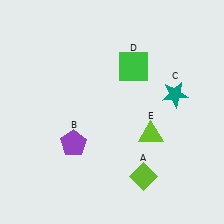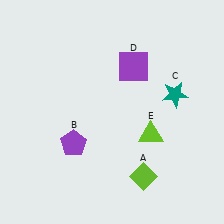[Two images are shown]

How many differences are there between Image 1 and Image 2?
There is 1 difference between the two images.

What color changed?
The square (D) changed from green in Image 1 to purple in Image 2.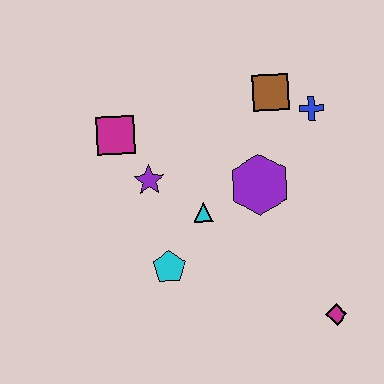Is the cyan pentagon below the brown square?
Yes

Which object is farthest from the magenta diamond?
The magenta square is farthest from the magenta diamond.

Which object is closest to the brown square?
The blue cross is closest to the brown square.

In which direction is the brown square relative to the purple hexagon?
The brown square is above the purple hexagon.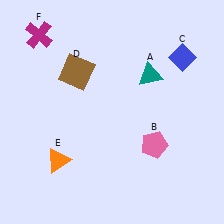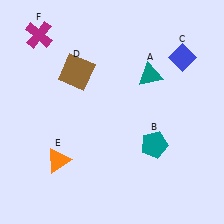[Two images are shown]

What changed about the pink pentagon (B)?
In Image 1, B is pink. In Image 2, it changed to teal.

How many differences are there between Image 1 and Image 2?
There is 1 difference between the two images.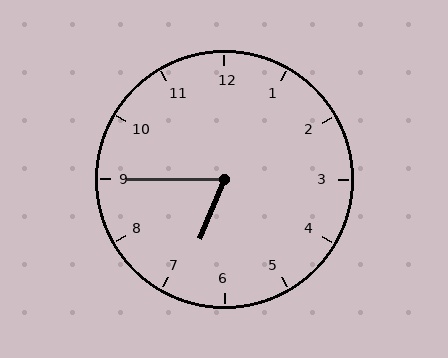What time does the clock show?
6:45.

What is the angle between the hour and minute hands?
Approximately 68 degrees.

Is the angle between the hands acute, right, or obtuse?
It is acute.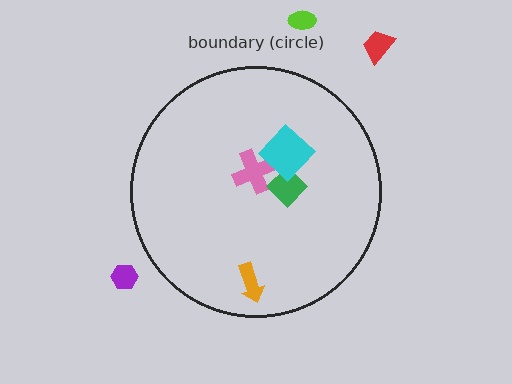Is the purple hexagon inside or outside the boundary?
Outside.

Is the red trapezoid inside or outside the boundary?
Outside.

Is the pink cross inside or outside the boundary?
Inside.